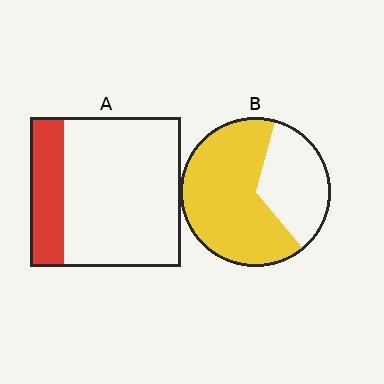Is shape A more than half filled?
No.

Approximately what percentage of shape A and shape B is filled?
A is approximately 25% and B is approximately 65%.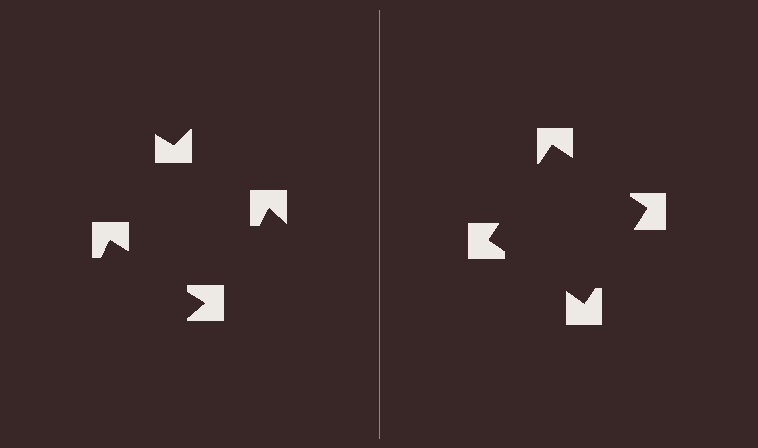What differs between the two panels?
The notched squares are positioned identically on both sides; only the wedge orientations differ. On the right they align to a square; on the left they are misaligned.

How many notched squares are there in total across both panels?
8 — 4 on each side.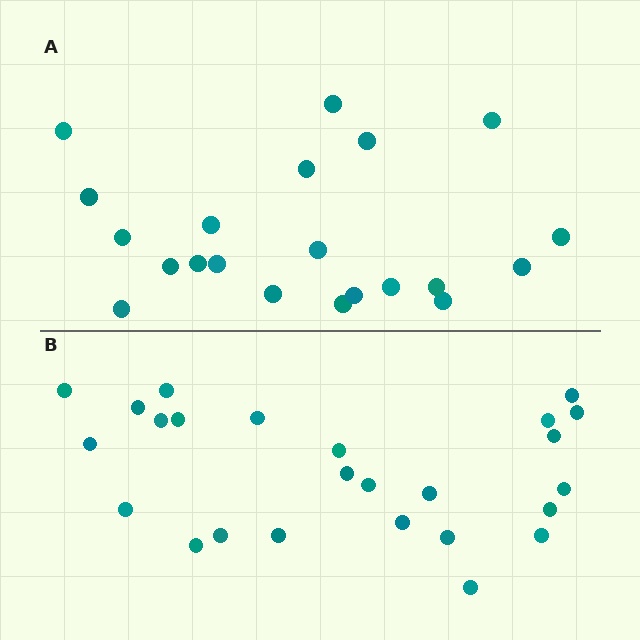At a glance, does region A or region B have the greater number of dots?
Region B (the bottom region) has more dots.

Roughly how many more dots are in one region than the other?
Region B has about 4 more dots than region A.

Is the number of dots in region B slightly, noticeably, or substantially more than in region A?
Region B has only slightly more — the two regions are fairly close. The ratio is roughly 1.2 to 1.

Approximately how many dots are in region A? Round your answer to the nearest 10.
About 20 dots. (The exact count is 21, which rounds to 20.)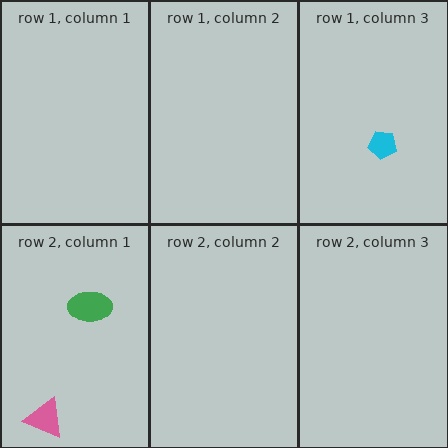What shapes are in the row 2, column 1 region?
The pink triangle, the green ellipse.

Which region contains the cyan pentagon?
The row 1, column 3 region.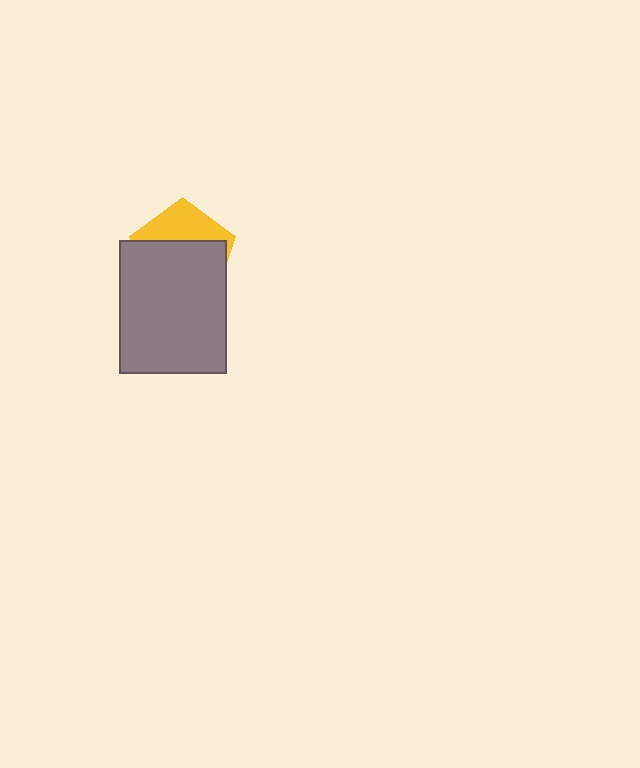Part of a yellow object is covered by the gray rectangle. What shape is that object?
It is a pentagon.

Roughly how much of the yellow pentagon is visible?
A small part of it is visible (roughly 33%).